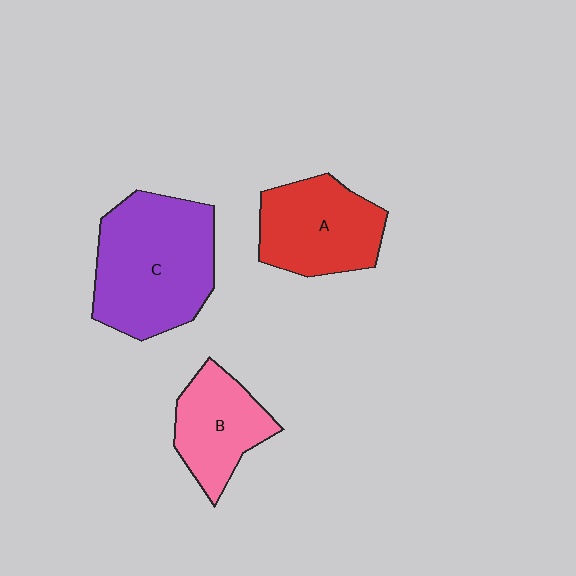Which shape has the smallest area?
Shape B (pink).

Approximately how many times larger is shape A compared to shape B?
Approximately 1.2 times.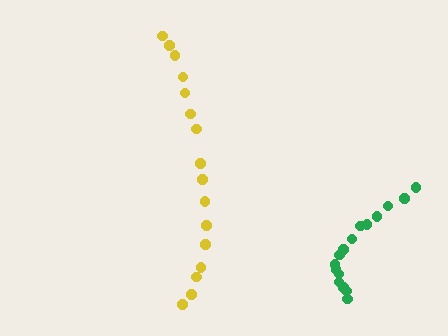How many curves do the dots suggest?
There are 2 distinct paths.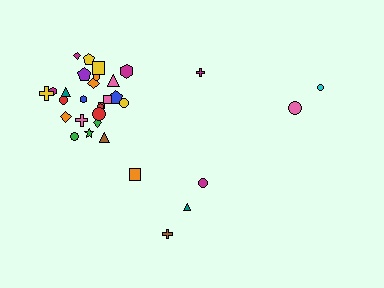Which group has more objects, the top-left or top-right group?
The top-left group.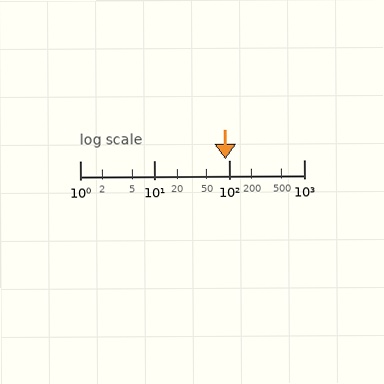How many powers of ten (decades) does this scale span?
The scale spans 3 decades, from 1 to 1000.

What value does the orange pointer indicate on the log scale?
The pointer indicates approximately 90.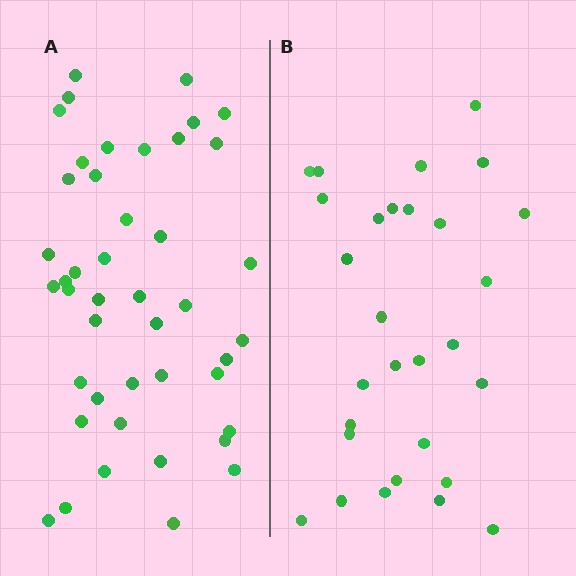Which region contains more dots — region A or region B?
Region A (the left region) has more dots.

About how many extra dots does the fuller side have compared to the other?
Region A has approximately 15 more dots than region B.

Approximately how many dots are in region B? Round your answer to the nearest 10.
About 30 dots. (The exact count is 29, which rounds to 30.)